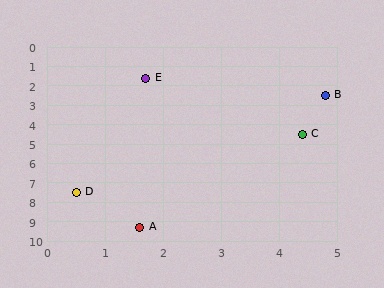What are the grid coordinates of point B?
Point B is at approximately (4.8, 2.5).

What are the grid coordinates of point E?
Point E is at approximately (1.7, 1.6).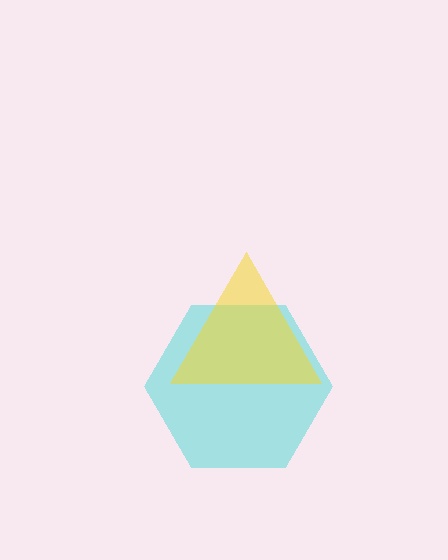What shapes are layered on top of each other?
The layered shapes are: a cyan hexagon, a yellow triangle.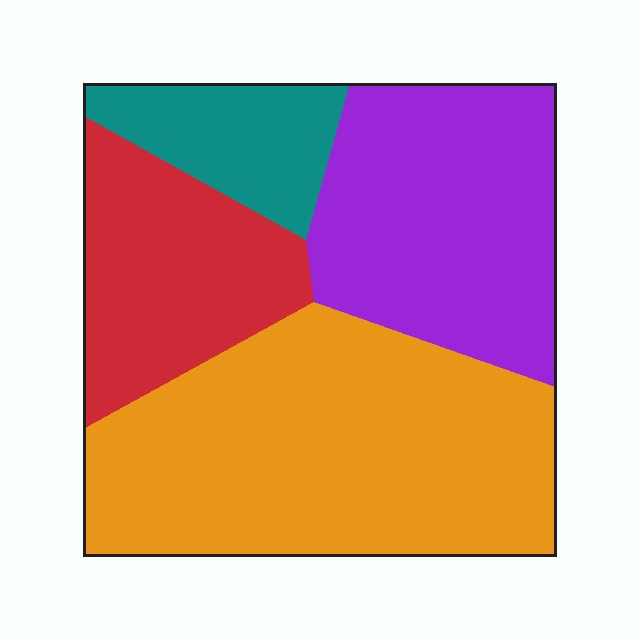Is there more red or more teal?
Red.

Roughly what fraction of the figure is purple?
Purple covers roughly 25% of the figure.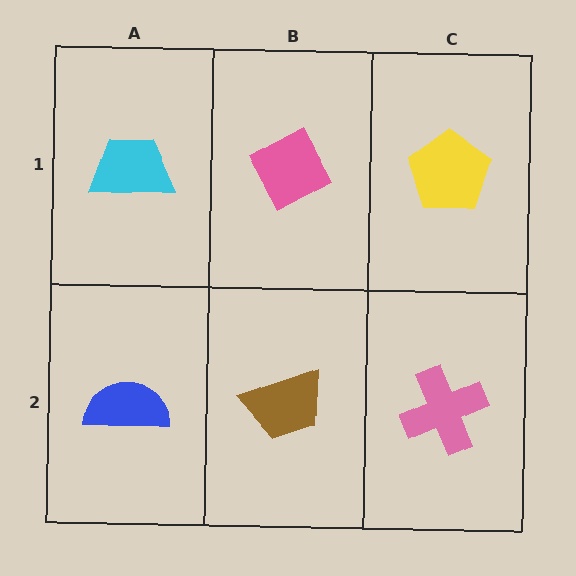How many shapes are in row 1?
3 shapes.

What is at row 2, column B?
A brown trapezoid.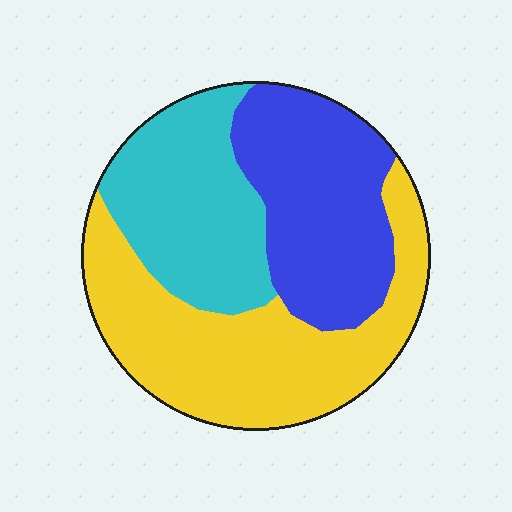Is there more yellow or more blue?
Yellow.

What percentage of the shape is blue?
Blue covers around 30% of the shape.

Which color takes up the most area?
Yellow, at roughly 40%.